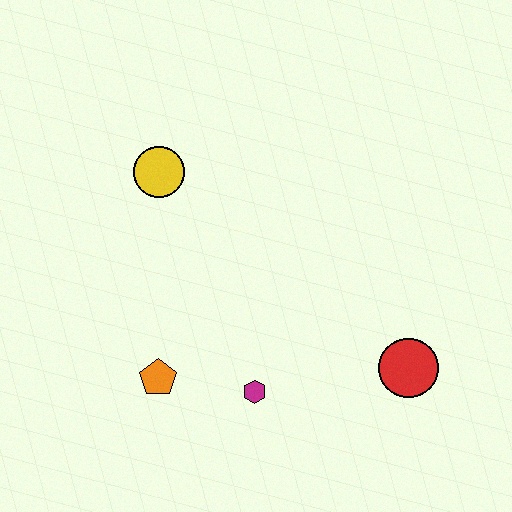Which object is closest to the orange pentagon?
The magenta hexagon is closest to the orange pentagon.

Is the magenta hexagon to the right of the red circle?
No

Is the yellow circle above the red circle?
Yes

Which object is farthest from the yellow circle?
The red circle is farthest from the yellow circle.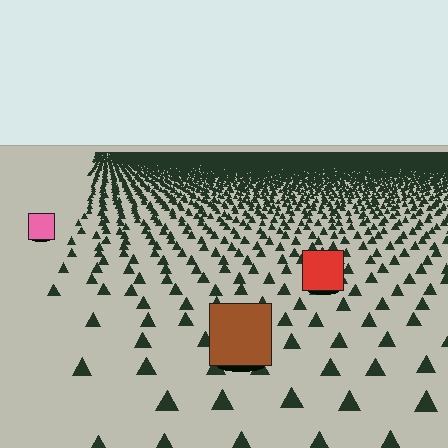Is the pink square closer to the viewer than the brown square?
No. The brown square is closer — you can tell from the texture gradient: the ground texture is coarser near it.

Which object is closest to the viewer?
The brown square is closest. The texture marks near it are larger and more spread out.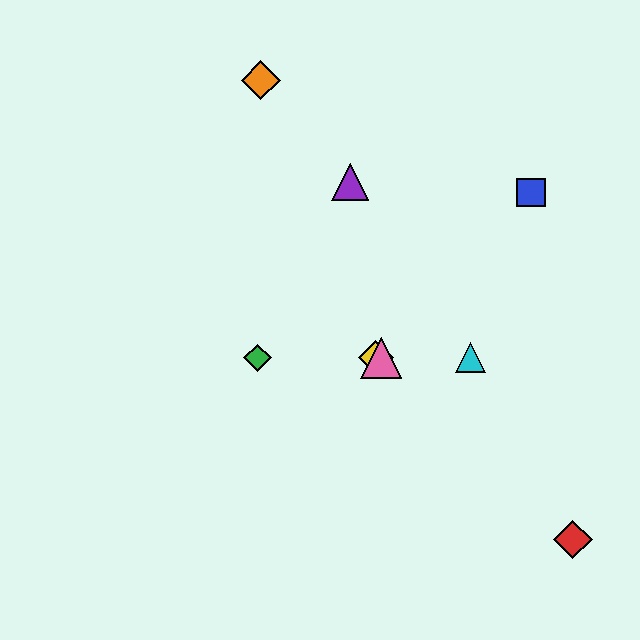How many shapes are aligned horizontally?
4 shapes (the green diamond, the yellow diamond, the cyan triangle, the pink triangle) are aligned horizontally.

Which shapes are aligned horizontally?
The green diamond, the yellow diamond, the cyan triangle, the pink triangle are aligned horizontally.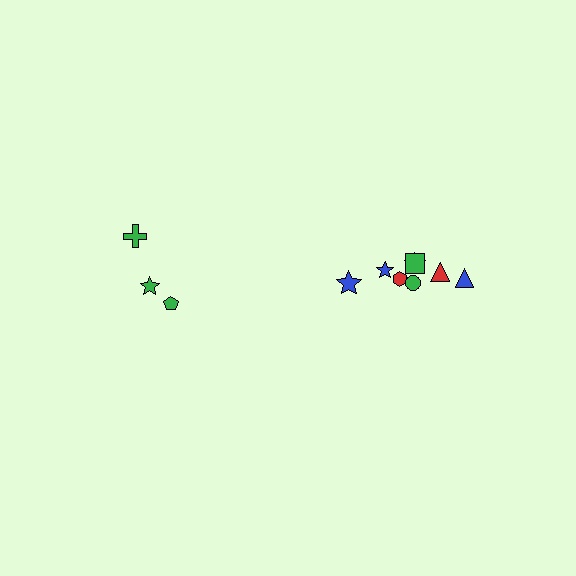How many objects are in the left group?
There are 3 objects.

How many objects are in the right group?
There are 8 objects.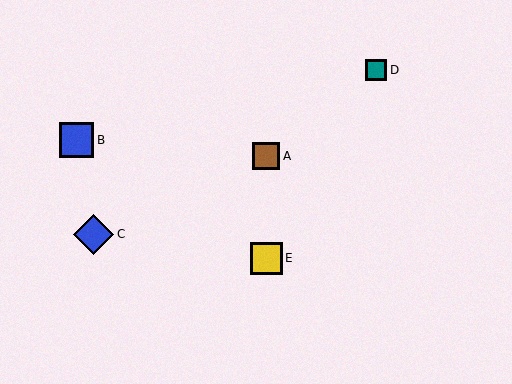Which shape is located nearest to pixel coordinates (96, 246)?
The blue diamond (labeled C) at (94, 234) is nearest to that location.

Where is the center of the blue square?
The center of the blue square is at (76, 140).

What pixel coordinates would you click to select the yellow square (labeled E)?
Click at (267, 258) to select the yellow square E.